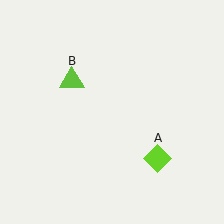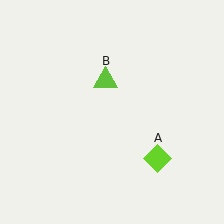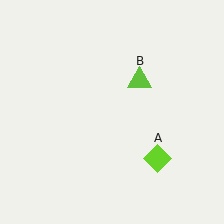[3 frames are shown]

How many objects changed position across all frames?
1 object changed position: lime triangle (object B).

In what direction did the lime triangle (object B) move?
The lime triangle (object B) moved right.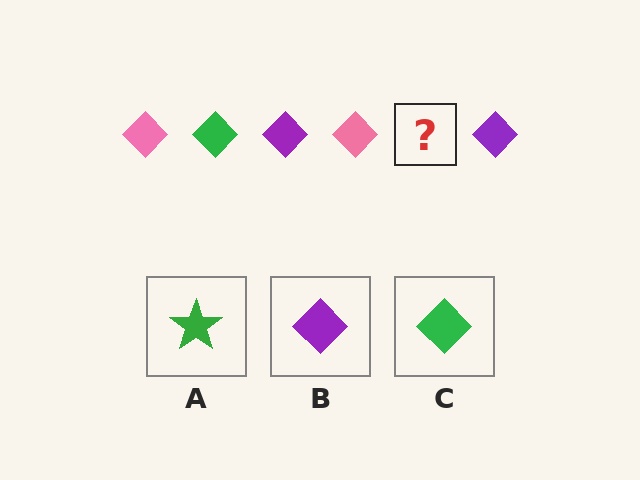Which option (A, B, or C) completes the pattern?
C.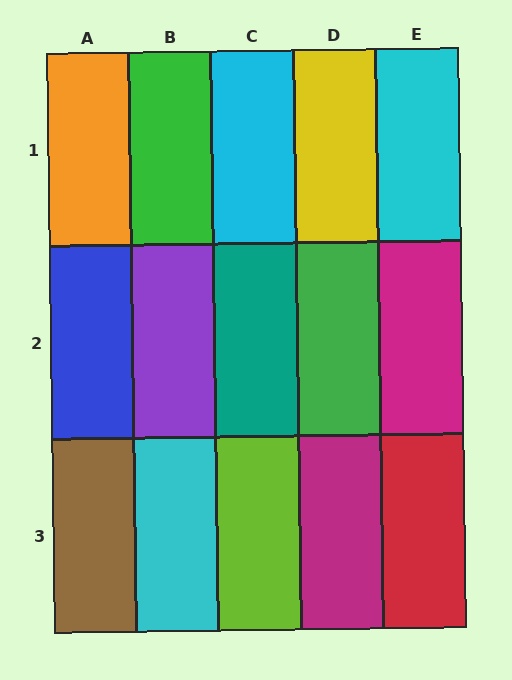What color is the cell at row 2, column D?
Green.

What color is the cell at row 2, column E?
Magenta.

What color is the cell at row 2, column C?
Teal.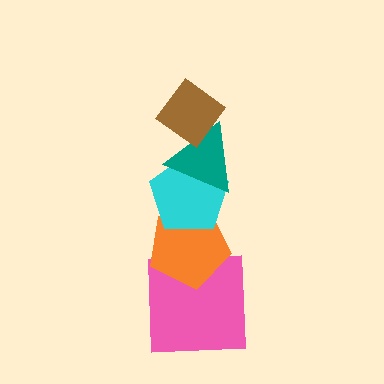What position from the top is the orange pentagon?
The orange pentagon is 4th from the top.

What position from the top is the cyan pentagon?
The cyan pentagon is 3rd from the top.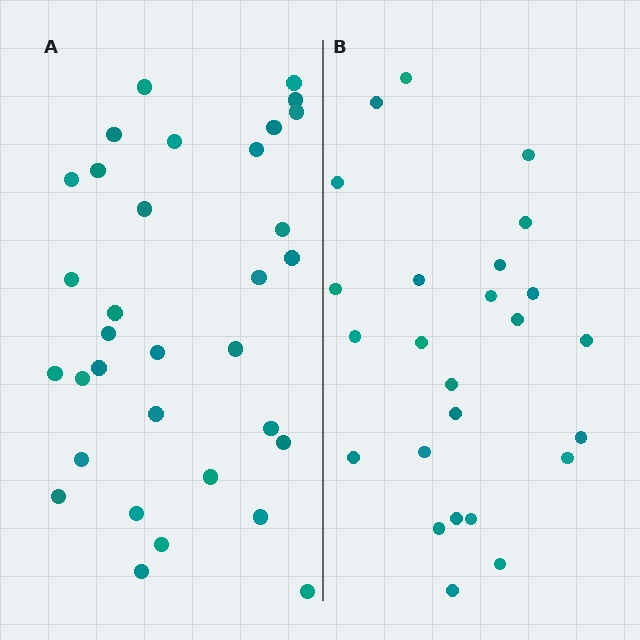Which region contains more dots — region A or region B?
Region A (the left region) has more dots.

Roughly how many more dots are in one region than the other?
Region A has roughly 8 or so more dots than region B.